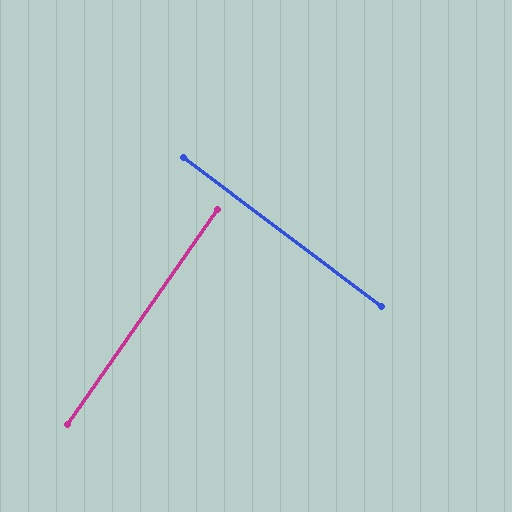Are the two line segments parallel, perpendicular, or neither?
Perpendicular — they meet at approximately 88°.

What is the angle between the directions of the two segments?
Approximately 88 degrees.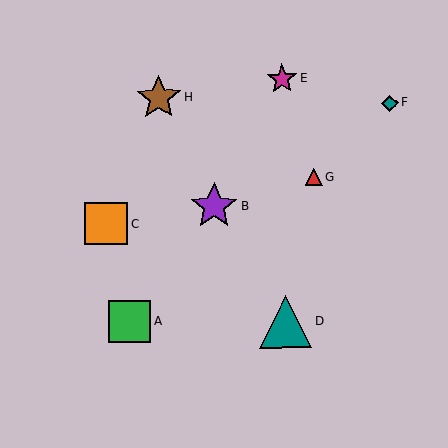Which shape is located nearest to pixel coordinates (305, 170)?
The red triangle (labeled G) at (313, 177) is nearest to that location.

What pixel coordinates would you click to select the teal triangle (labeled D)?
Click at (286, 322) to select the teal triangle D.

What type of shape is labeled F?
Shape F is a teal diamond.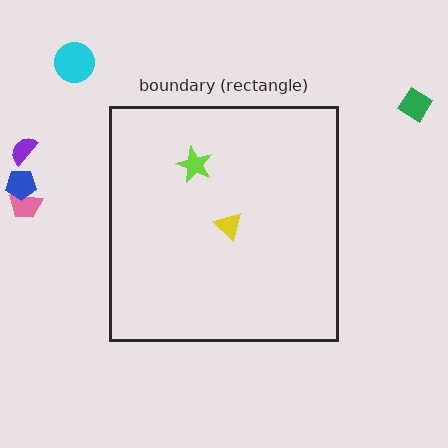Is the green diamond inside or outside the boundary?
Outside.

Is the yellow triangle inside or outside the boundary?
Inside.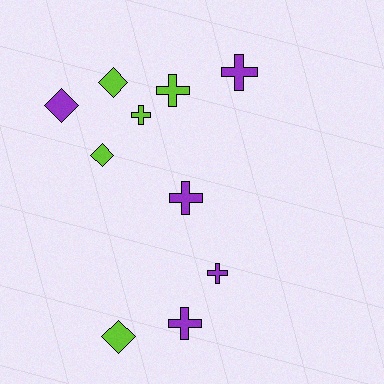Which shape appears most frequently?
Cross, with 6 objects.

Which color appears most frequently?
Purple, with 5 objects.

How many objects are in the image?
There are 10 objects.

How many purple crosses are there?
There are 4 purple crosses.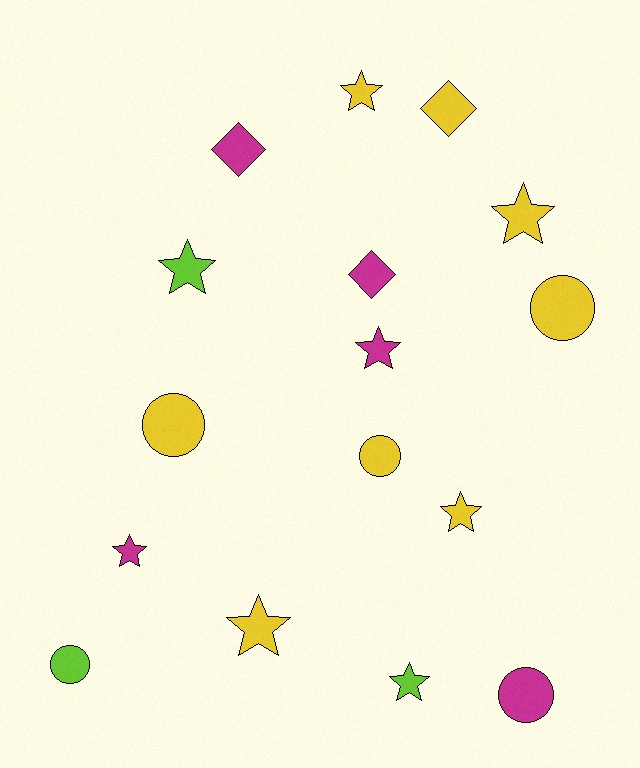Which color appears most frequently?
Yellow, with 8 objects.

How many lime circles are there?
There is 1 lime circle.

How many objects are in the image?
There are 16 objects.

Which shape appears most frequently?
Star, with 8 objects.